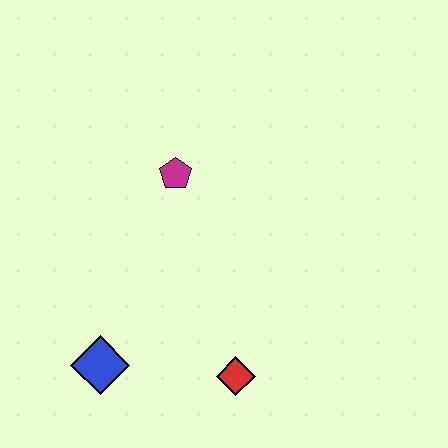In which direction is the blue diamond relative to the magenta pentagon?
The blue diamond is below the magenta pentagon.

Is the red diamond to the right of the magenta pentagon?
Yes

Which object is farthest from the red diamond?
The magenta pentagon is farthest from the red diamond.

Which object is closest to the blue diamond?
The red diamond is closest to the blue diamond.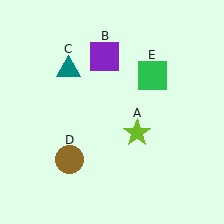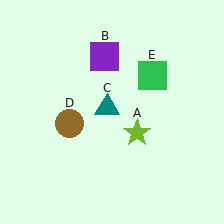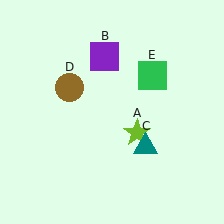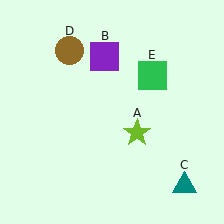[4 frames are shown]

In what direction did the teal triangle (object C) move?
The teal triangle (object C) moved down and to the right.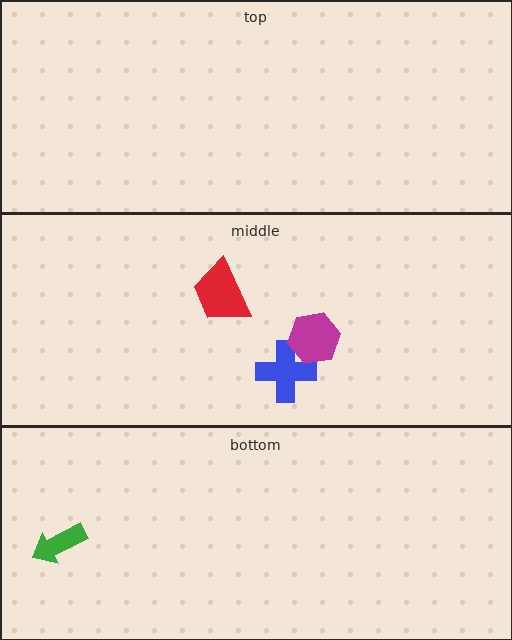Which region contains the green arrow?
The bottom region.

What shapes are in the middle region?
The red trapezoid, the blue cross, the magenta hexagon.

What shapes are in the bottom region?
The green arrow.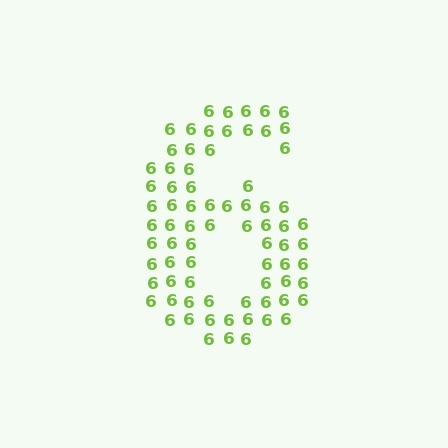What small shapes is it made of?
It is made of small digit 6's.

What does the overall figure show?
The overall figure shows the digit 6.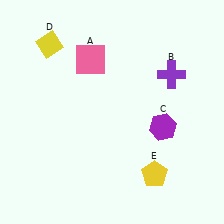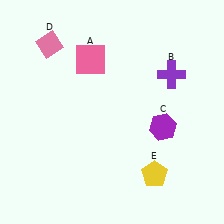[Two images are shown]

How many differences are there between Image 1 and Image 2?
There is 1 difference between the two images.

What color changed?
The diamond (D) changed from yellow in Image 1 to pink in Image 2.